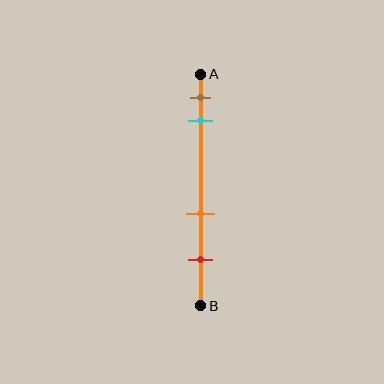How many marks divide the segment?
There are 4 marks dividing the segment.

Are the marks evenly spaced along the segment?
No, the marks are not evenly spaced.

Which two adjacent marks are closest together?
The brown and cyan marks are the closest adjacent pair.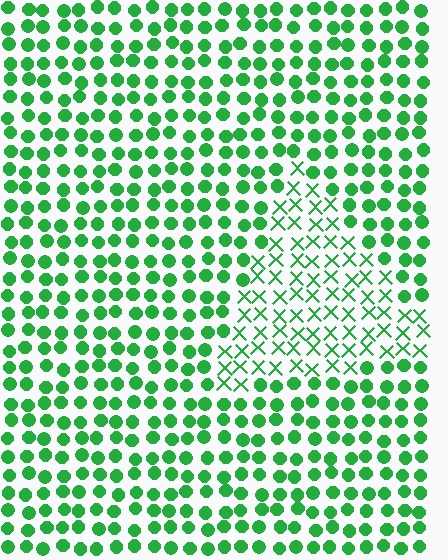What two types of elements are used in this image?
The image uses X marks inside the triangle region and circles outside it.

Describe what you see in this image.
The image is filled with small green elements arranged in a uniform grid. A triangle-shaped region contains X marks, while the surrounding area contains circles. The boundary is defined purely by the change in element shape.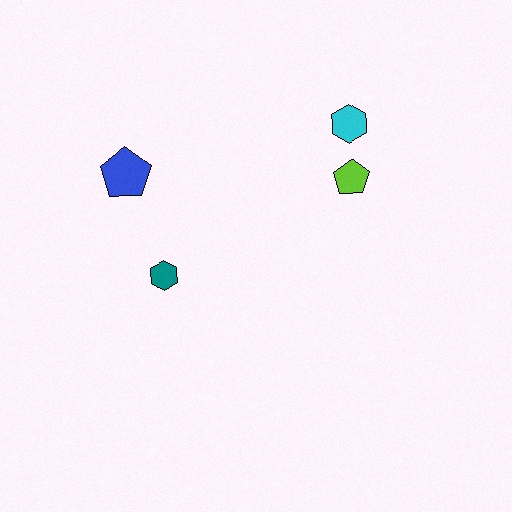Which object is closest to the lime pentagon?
The cyan hexagon is closest to the lime pentagon.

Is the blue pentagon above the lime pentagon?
Yes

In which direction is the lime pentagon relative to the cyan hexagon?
The lime pentagon is below the cyan hexagon.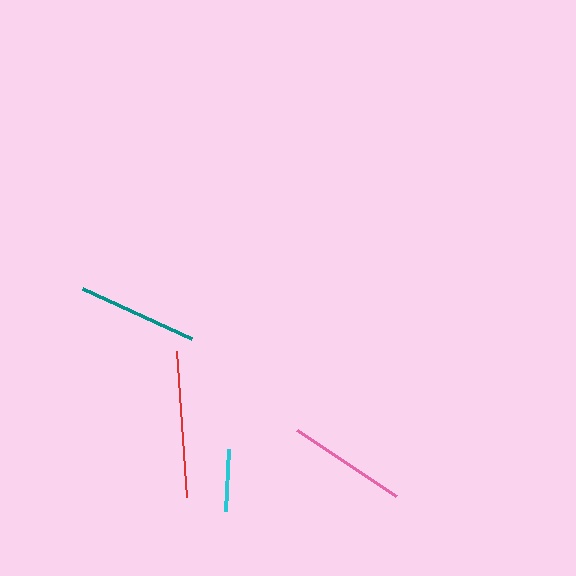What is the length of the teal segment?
The teal segment is approximately 120 pixels long.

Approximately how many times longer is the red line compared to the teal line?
The red line is approximately 1.2 times the length of the teal line.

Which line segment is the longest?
The red line is the longest at approximately 146 pixels.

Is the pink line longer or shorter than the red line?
The red line is longer than the pink line.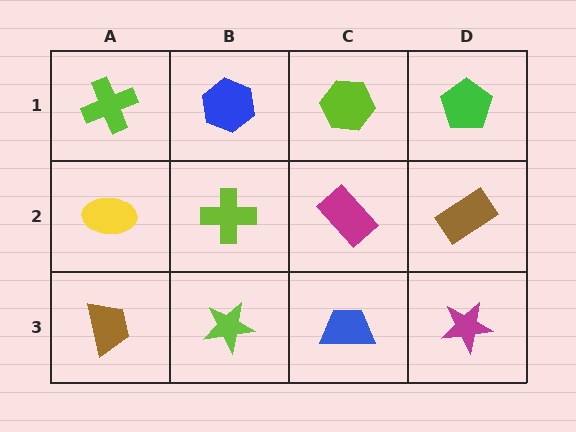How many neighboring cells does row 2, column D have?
3.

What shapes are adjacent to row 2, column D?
A green pentagon (row 1, column D), a magenta star (row 3, column D), a magenta rectangle (row 2, column C).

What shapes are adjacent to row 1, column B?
A lime cross (row 2, column B), a lime cross (row 1, column A), a lime hexagon (row 1, column C).